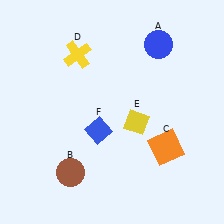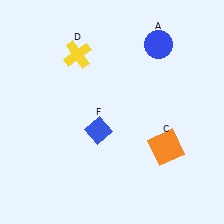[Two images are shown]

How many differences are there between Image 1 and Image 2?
There are 2 differences between the two images.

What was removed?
The yellow diamond (E), the brown circle (B) were removed in Image 2.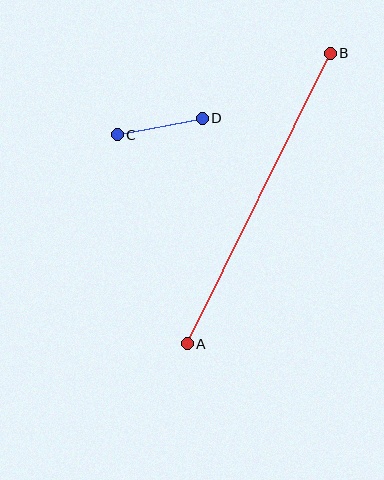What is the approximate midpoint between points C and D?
The midpoint is at approximately (160, 126) pixels.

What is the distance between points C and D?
The distance is approximately 87 pixels.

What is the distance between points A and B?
The distance is approximately 324 pixels.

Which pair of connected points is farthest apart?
Points A and B are farthest apart.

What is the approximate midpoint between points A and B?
The midpoint is at approximately (259, 198) pixels.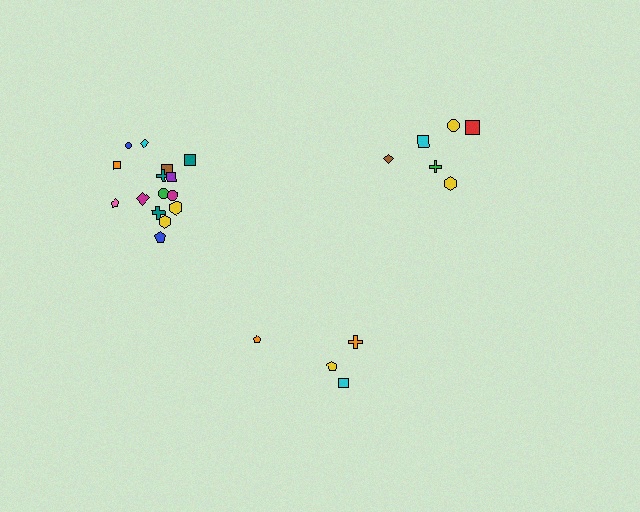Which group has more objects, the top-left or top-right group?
The top-left group.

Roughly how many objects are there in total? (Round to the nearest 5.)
Roughly 25 objects in total.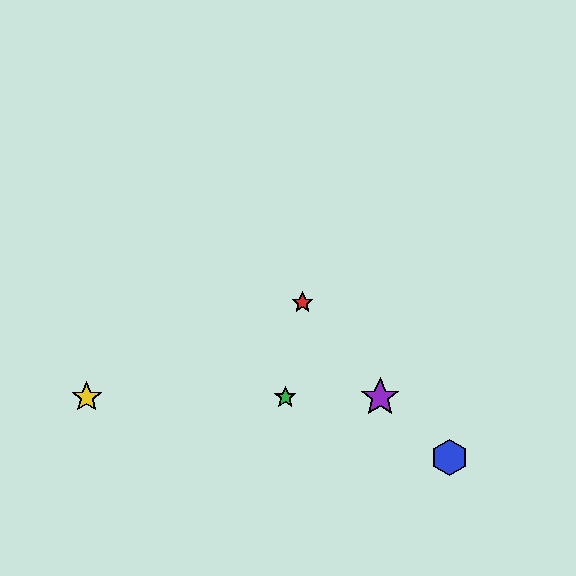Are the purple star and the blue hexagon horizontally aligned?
No, the purple star is at y≈397 and the blue hexagon is at y≈458.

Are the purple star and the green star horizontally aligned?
Yes, both are at y≈397.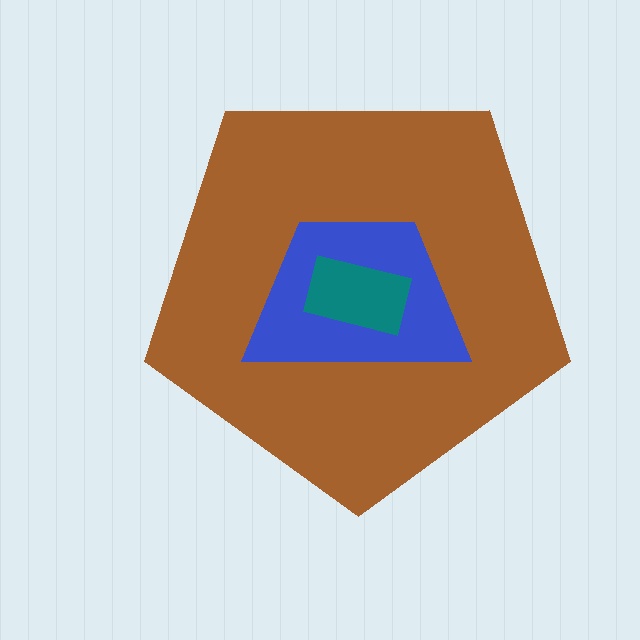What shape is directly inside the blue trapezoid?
The teal rectangle.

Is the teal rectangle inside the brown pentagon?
Yes.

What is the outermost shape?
The brown pentagon.